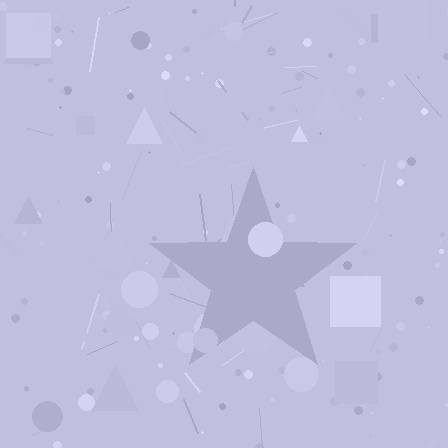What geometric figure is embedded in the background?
A star is embedded in the background.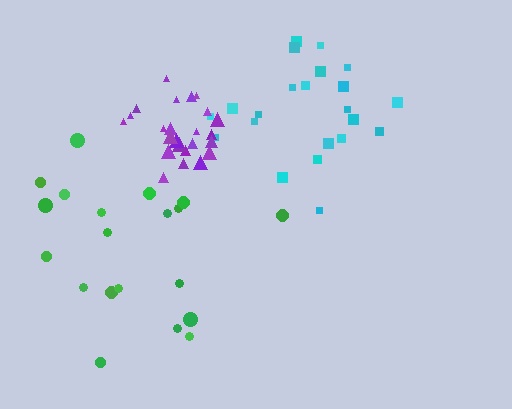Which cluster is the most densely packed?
Purple.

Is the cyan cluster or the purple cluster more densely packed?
Purple.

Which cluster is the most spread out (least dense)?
Green.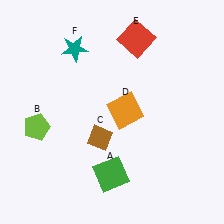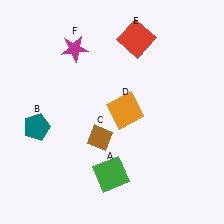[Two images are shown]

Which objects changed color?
B changed from lime to teal. F changed from teal to magenta.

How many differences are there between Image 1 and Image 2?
There are 2 differences between the two images.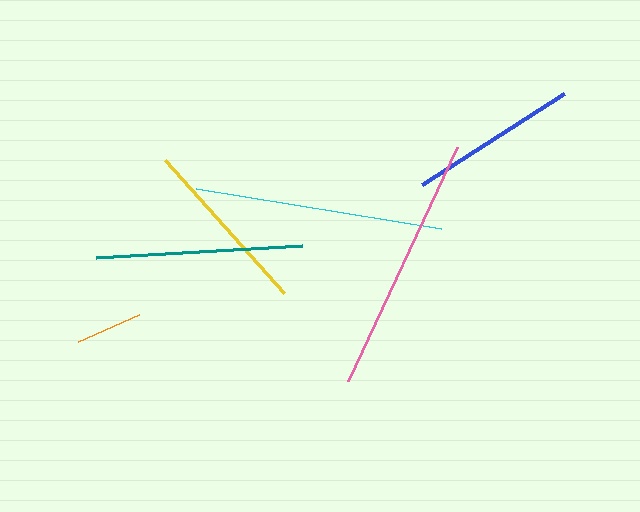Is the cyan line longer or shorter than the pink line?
The pink line is longer than the cyan line.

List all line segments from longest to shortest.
From longest to shortest: pink, cyan, teal, yellow, blue, orange.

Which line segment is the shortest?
The orange line is the shortest at approximately 67 pixels.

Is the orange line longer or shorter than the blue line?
The blue line is longer than the orange line.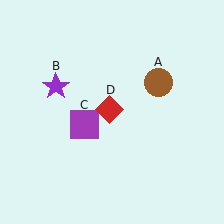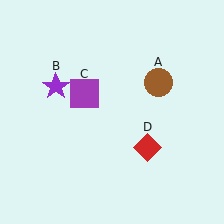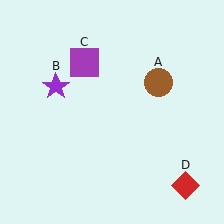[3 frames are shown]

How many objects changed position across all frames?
2 objects changed position: purple square (object C), red diamond (object D).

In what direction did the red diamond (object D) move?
The red diamond (object D) moved down and to the right.